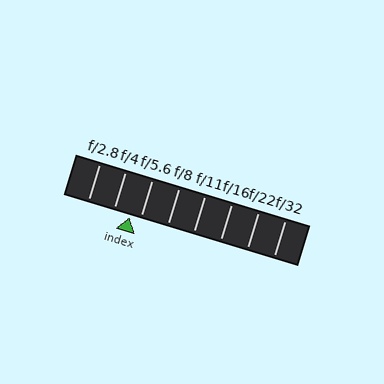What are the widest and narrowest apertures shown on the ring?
The widest aperture shown is f/2.8 and the narrowest is f/32.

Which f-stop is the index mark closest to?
The index mark is closest to f/5.6.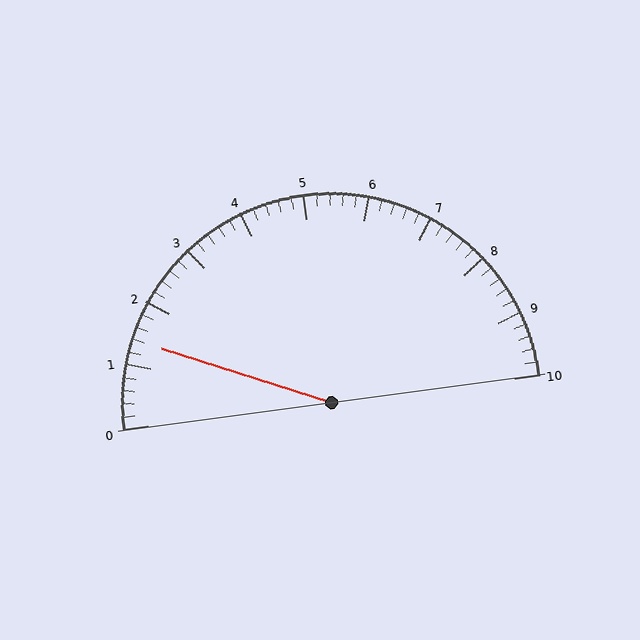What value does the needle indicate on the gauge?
The needle indicates approximately 1.4.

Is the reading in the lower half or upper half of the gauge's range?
The reading is in the lower half of the range (0 to 10).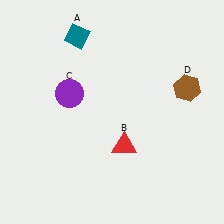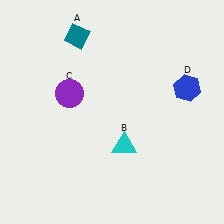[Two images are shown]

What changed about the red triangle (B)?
In Image 1, B is red. In Image 2, it changed to cyan.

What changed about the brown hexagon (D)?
In Image 1, D is brown. In Image 2, it changed to blue.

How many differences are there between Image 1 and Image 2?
There are 2 differences between the two images.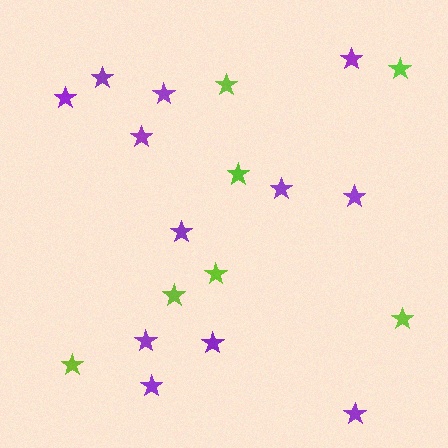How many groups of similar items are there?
There are 2 groups: one group of purple stars (12) and one group of lime stars (7).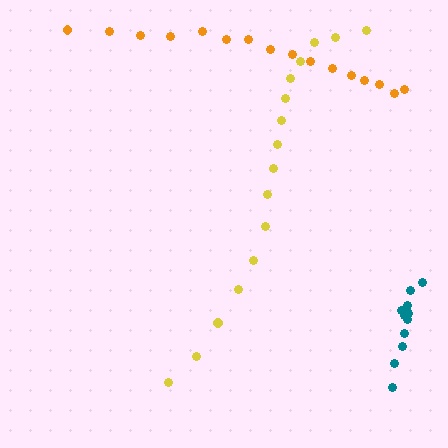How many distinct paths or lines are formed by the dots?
There are 3 distinct paths.